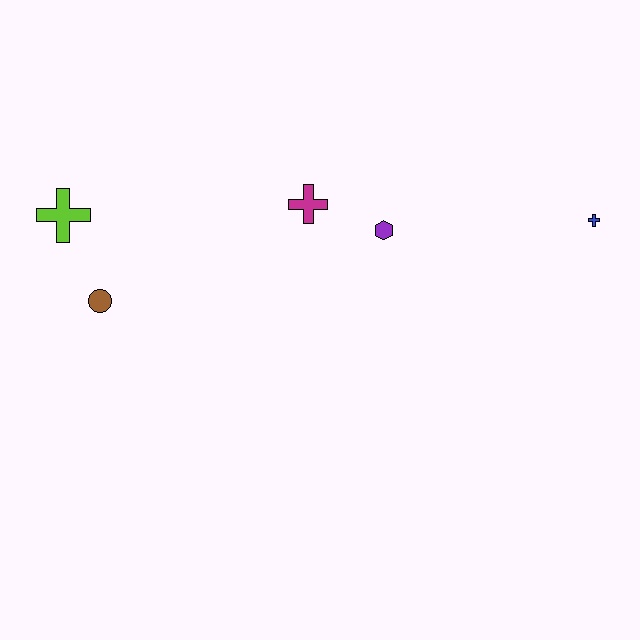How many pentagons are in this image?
There are no pentagons.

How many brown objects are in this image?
There is 1 brown object.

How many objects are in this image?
There are 5 objects.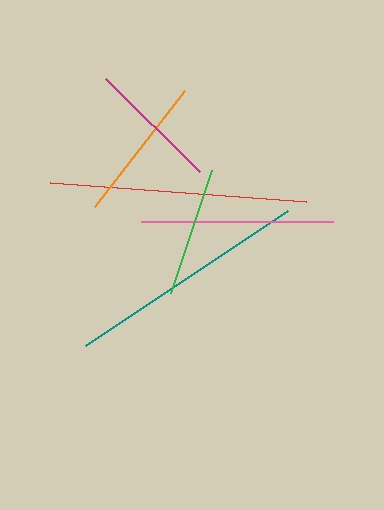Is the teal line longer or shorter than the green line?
The teal line is longer than the green line.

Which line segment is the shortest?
The green line is the shortest at approximately 130 pixels.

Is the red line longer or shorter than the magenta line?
The red line is longer than the magenta line.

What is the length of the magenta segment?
The magenta segment is approximately 132 pixels long.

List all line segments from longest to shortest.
From longest to shortest: red, teal, pink, orange, magenta, green.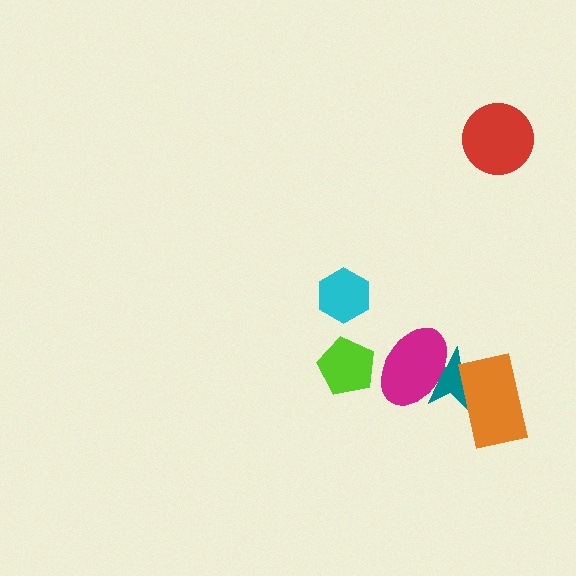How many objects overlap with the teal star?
2 objects overlap with the teal star.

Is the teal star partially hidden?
Yes, it is partially covered by another shape.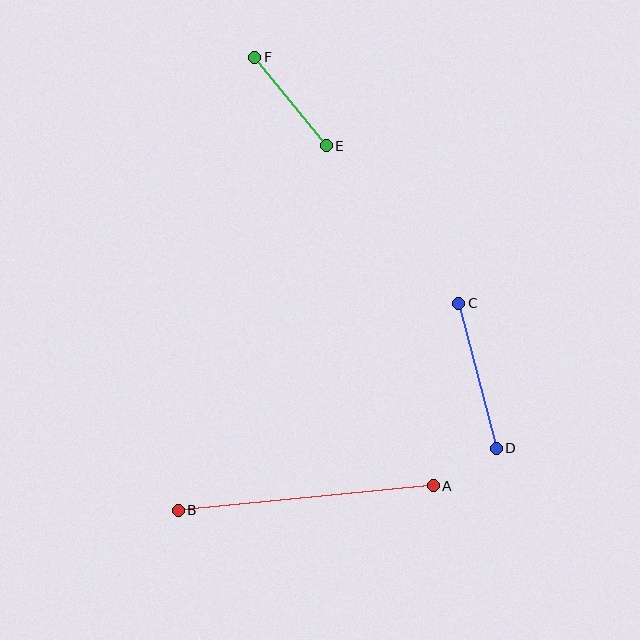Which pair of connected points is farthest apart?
Points A and B are farthest apart.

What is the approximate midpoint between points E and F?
The midpoint is at approximately (290, 102) pixels.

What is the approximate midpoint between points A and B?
The midpoint is at approximately (306, 498) pixels.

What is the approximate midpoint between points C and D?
The midpoint is at approximately (478, 376) pixels.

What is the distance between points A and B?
The distance is approximately 256 pixels.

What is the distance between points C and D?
The distance is approximately 150 pixels.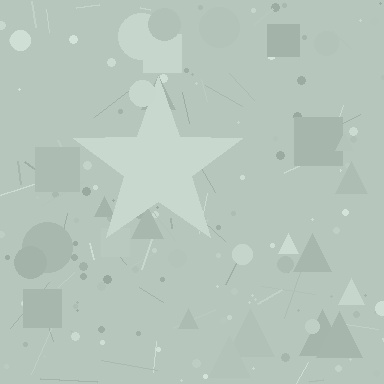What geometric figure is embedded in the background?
A star is embedded in the background.